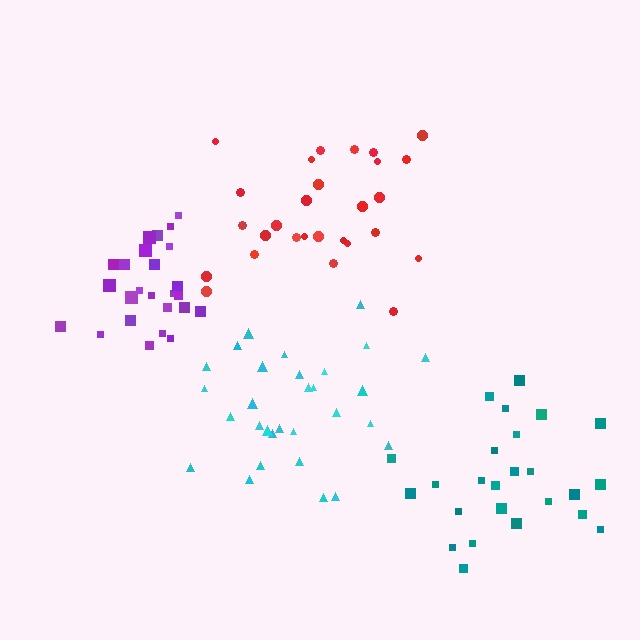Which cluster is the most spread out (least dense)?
Teal.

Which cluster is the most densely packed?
Purple.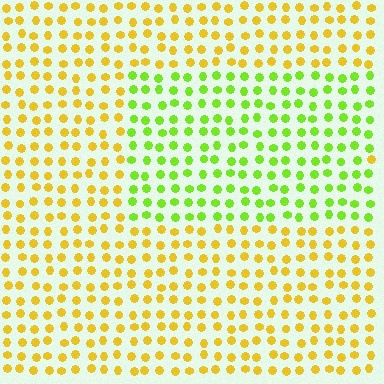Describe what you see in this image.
The image is filled with small yellow elements in a uniform arrangement. A rectangle-shaped region is visible where the elements are tinted to a slightly different hue, forming a subtle color boundary.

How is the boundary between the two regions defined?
The boundary is defined purely by a slight shift in hue (about 47 degrees). Spacing, size, and orientation are identical on both sides.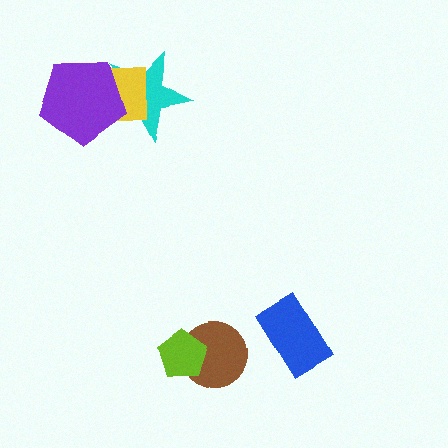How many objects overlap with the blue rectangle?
0 objects overlap with the blue rectangle.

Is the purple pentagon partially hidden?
No, no other shape covers it.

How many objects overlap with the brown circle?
1 object overlaps with the brown circle.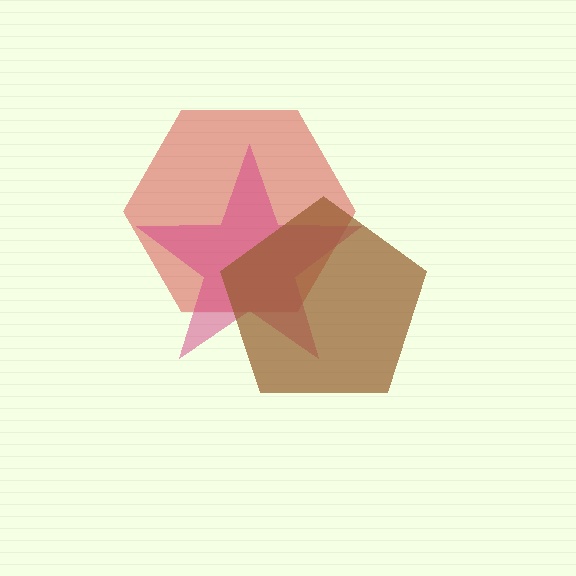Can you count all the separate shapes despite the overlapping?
Yes, there are 3 separate shapes.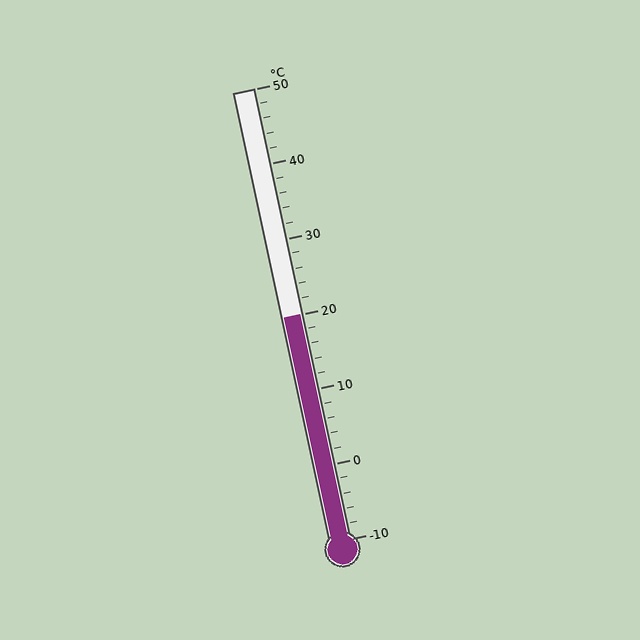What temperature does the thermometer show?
The thermometer shows approximately 20°C.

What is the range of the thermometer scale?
The thermometer scale ranges from -10°C to 50°C.